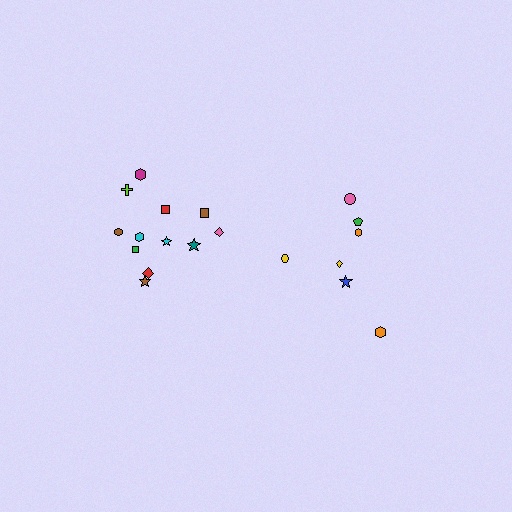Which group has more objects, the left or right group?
The left group.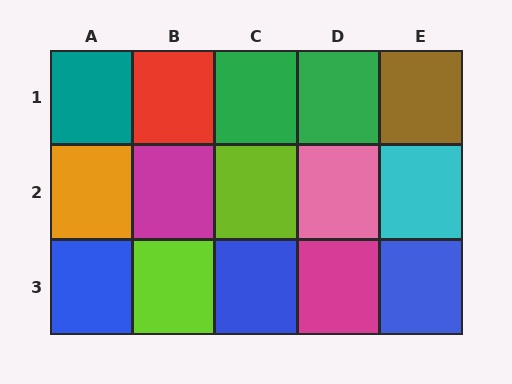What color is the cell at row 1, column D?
Green.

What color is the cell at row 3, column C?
Blue.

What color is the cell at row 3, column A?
Blue.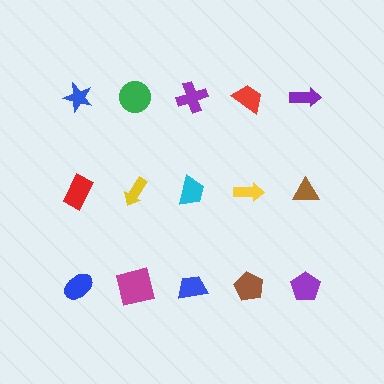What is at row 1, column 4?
A red trapezoid.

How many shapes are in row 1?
5 shapes.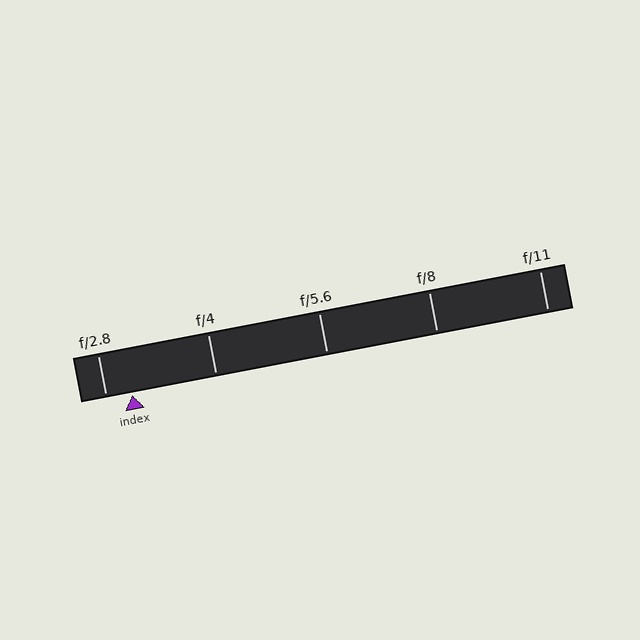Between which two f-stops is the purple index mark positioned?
The index mark is between f/2.8 and f/4.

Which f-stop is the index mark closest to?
The index mark is closest to f/2.8.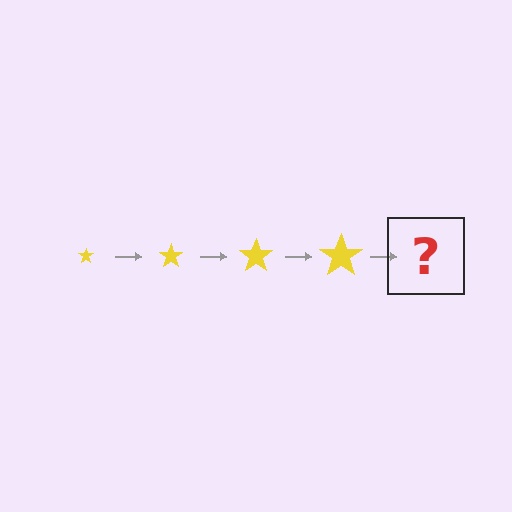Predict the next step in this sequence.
The next step is a yellow star, larger than the previous one.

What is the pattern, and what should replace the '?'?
The pattern is that the star gets progressively larger each step. The '?' should be a yellow star, larger than the previous one.